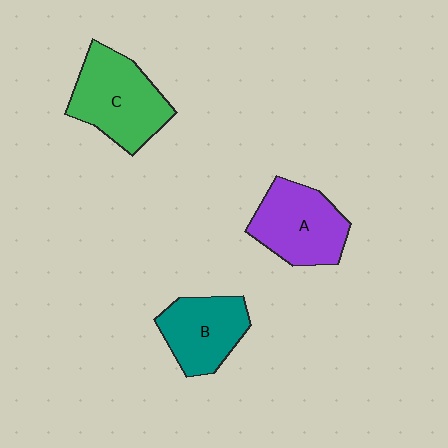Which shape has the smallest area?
Shape B (teal).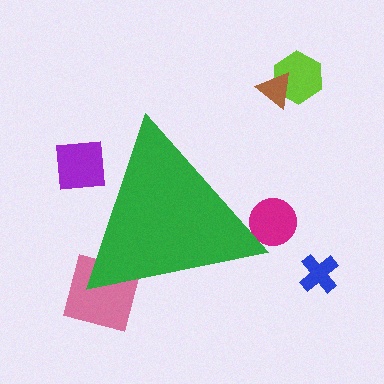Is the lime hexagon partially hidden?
No, the lime hexagon is fully visible.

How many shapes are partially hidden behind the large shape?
3 shapes are partially hidden.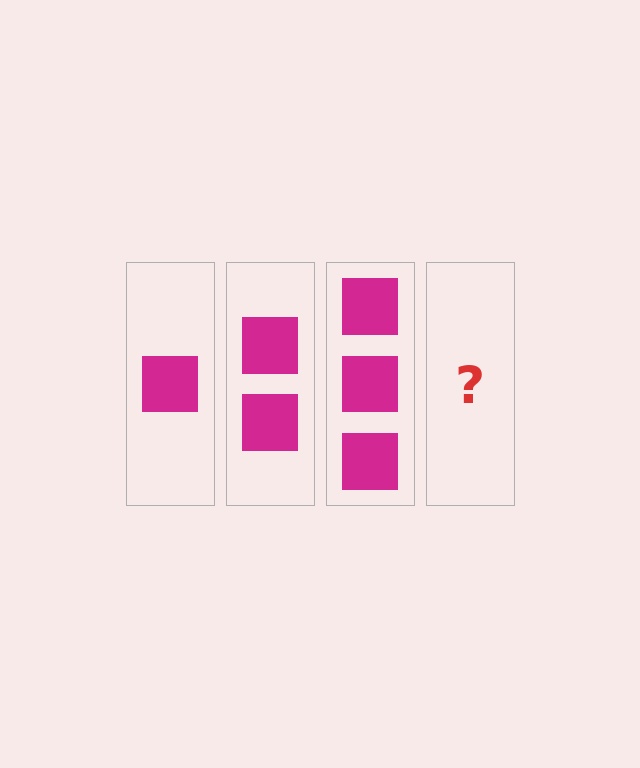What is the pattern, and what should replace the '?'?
The pattern is that each step adds one more square. The '?' should be 4 squares.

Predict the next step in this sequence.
The next step is 4 squares.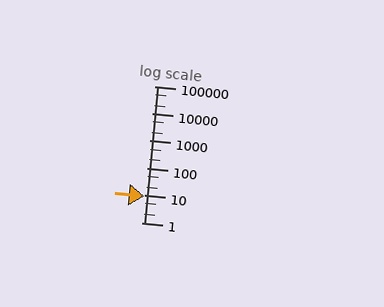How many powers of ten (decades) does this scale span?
The scale spans 5 decades, from 1 to 100000.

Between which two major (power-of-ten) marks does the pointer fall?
The pointer is between 1 and 10.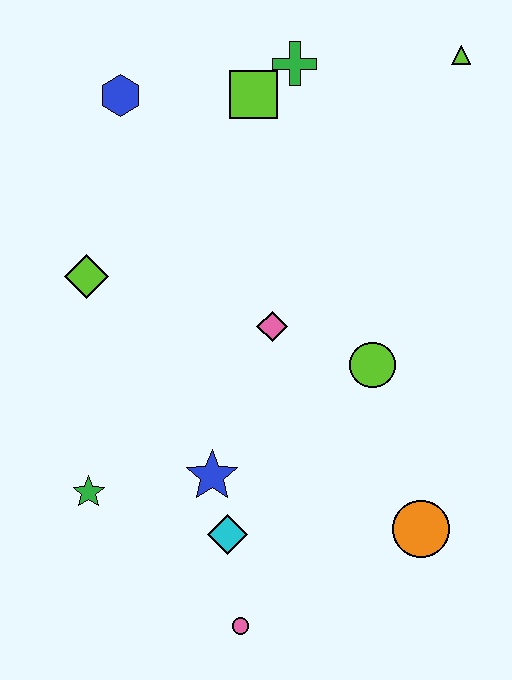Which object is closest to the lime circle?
The pink diamond is closest to the lime circle.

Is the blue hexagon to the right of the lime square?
No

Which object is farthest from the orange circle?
The blue hexagon is farthest from the orange circle.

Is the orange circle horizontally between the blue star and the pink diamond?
No